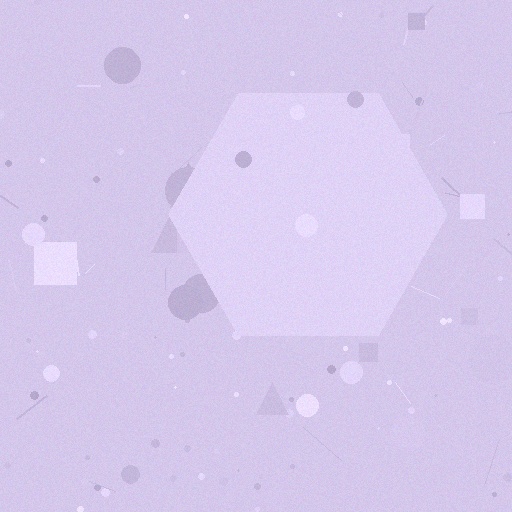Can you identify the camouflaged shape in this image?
The camouflaged shape is a hexagon.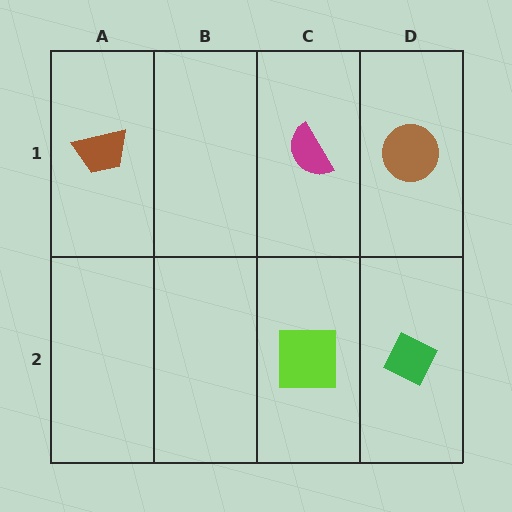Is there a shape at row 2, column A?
No, that cell is empty.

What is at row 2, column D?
A green diamond.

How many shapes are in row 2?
2 shapes.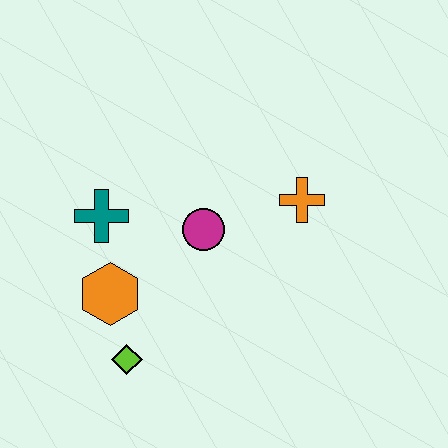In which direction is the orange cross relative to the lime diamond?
The orange cross is to the right of the lime diamond.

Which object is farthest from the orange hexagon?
The orange cross is farthest from the orange hexagon.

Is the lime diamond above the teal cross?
No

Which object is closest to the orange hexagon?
The lime diamond is closest to the orange hexagon.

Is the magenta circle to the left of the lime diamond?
No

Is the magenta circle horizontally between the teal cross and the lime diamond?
No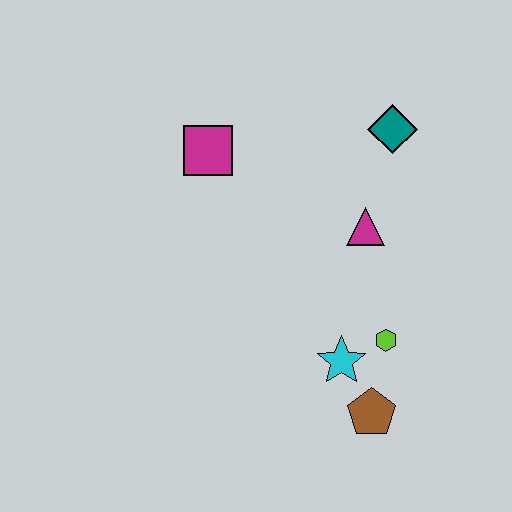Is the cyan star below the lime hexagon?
Yes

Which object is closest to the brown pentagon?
The cyan star is closest to the brown pentagon.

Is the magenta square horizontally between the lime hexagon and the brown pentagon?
No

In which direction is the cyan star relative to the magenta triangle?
The cyan star is below the magenta triangle.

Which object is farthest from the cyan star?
The magenta square is farthest from the cyan star.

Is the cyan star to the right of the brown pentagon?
No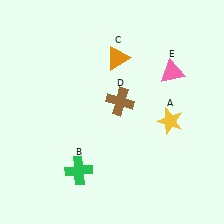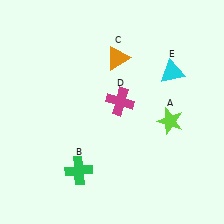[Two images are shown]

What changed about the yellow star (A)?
In Image 1, A is yellow. In Image 2, it changed to lime.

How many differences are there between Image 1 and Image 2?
There are 3 differences between the two images.